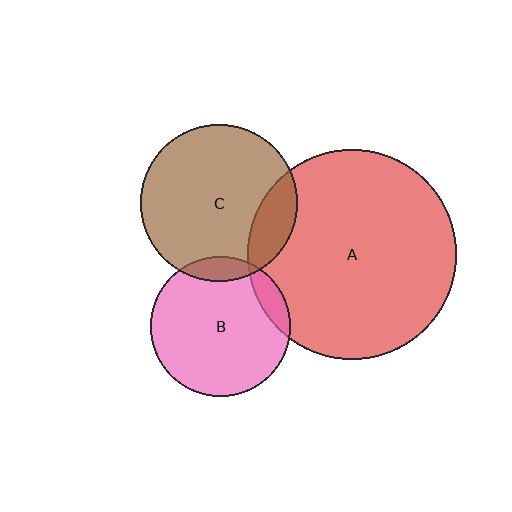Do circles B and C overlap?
Yes.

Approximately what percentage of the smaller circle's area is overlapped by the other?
Approximately 10%.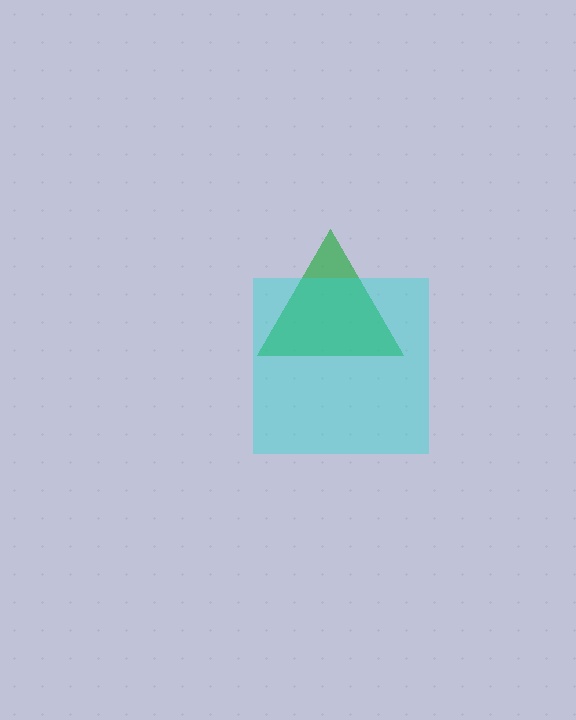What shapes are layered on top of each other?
The layered shapes are: a green triangle, a cyan square.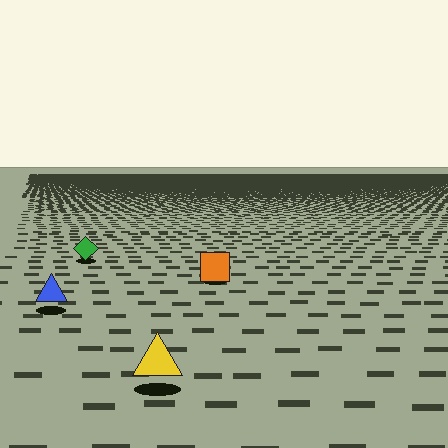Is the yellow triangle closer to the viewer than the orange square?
Yes. The yellow triangle is closer — you can tell from the texture gradient: the ground texture is coarser near it.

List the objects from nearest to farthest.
From nearest to farthest: the yellow triangle, the blue triangle, the orange square, the green diamond.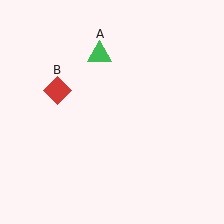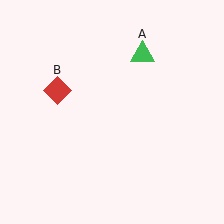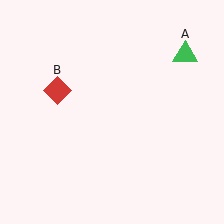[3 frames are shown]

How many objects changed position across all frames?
1 object changed position: green triangle (object A).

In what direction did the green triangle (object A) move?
The green triangle (object A) moved right.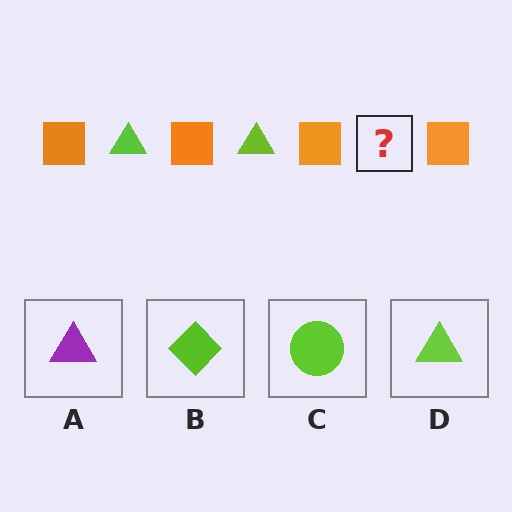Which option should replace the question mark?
Option D.